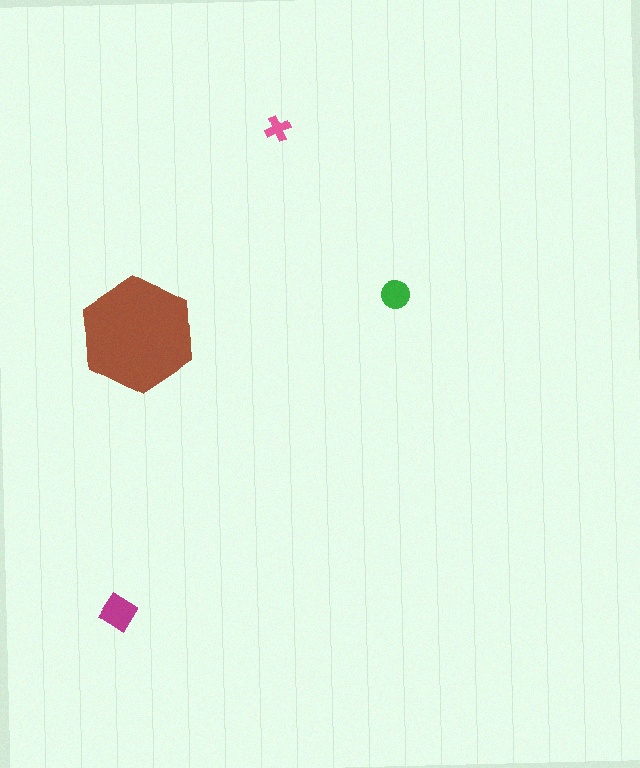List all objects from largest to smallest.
The brown hexagon, the magenta diamond, the green circle, the pink cross.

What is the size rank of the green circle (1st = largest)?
3rd.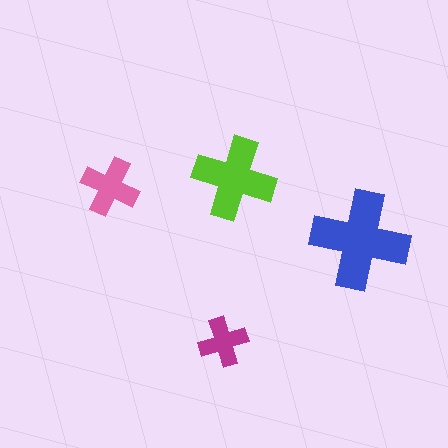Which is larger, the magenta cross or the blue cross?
The blue one.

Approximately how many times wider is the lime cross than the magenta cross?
About 1.5 times wider.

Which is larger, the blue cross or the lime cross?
The blue one.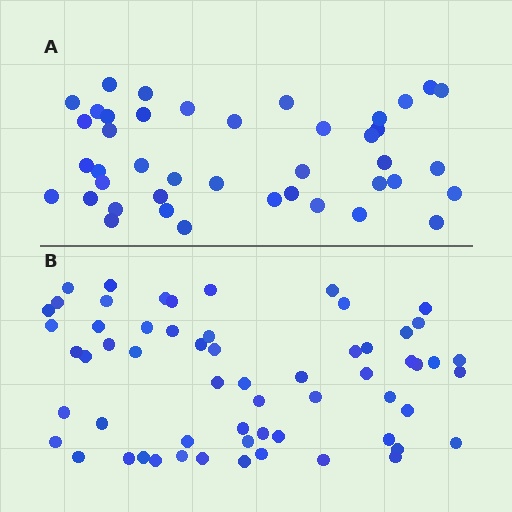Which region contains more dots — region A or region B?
Region B (the bottom region) has more dots.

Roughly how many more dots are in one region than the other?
Region B has approximately 20 more dots than region A.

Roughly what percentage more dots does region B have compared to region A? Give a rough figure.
About 45% more.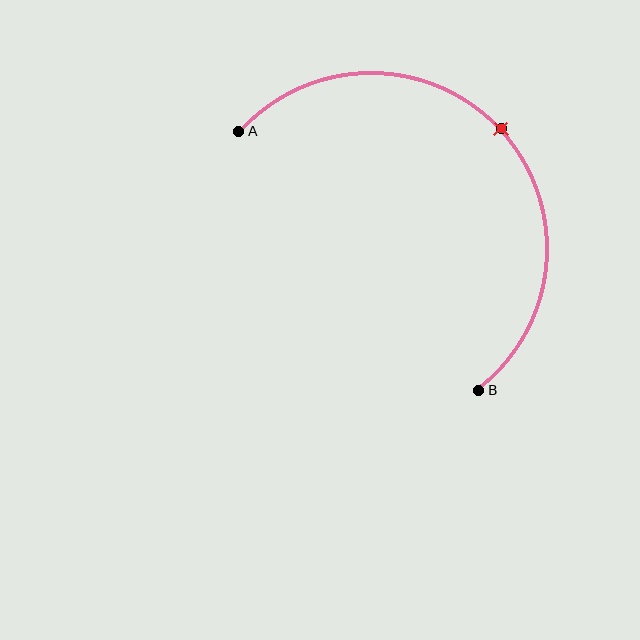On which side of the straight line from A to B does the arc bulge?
The arc bulges above and to the right of the straight line connecting A and B.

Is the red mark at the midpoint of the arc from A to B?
Yes. The red mark lies on the arc at equal arc-length from both A and B — it is the arc midpoint.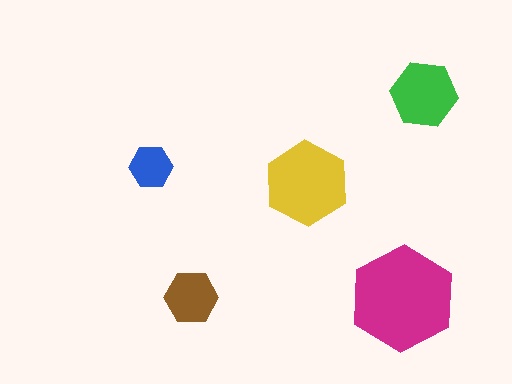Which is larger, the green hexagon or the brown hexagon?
The green one.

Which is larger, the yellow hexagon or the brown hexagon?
The yellow one.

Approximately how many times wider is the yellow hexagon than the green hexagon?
About 1.5 times wider.